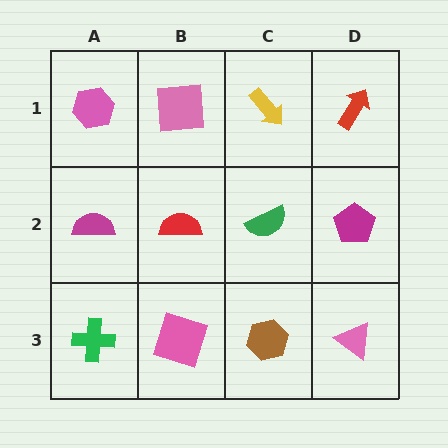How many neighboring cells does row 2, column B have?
4.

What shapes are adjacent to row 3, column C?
A green semicircle (row 2, column C), a pink square (row 3, column B), a pink triangle (row 3, column D).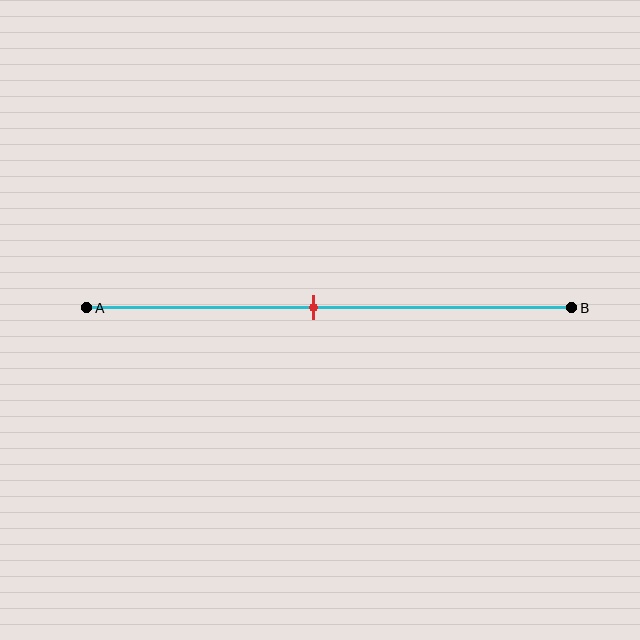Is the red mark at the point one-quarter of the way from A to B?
No, the mark is at about 45% from A, not at the 25% one-quarter point.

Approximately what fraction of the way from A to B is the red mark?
The red mark is approximately 45% of the way from A to B.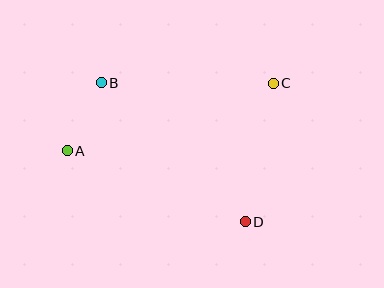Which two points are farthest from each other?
Points A and C are farthest from each other.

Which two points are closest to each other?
Points A and B are closest to each other.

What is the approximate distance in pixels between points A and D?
The distance between A and D is approximately 191 pixels.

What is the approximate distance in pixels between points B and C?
The distance between B and C is approximately 172 pixels.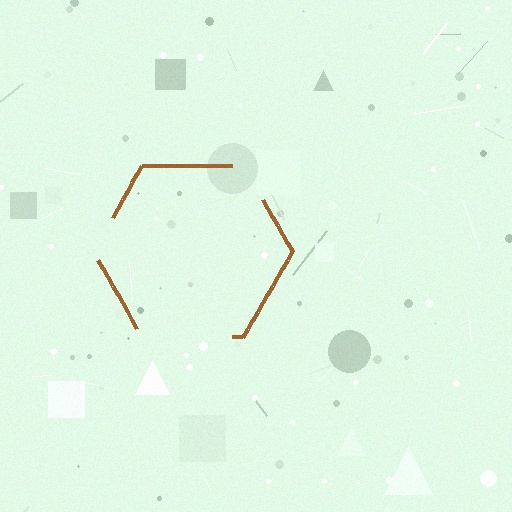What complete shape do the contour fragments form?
The contour fragments form a hexagon.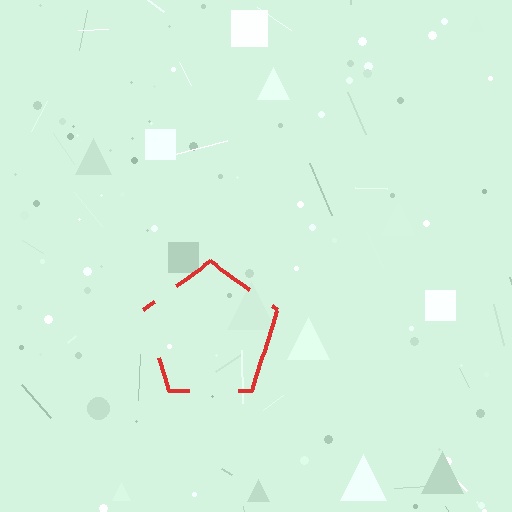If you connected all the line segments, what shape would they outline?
They would outline a pentagon.